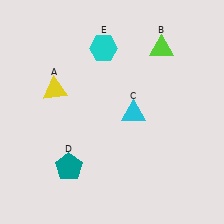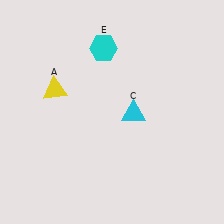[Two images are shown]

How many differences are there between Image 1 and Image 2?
There are 2 differences between the two images.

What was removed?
The lime triangle (B), the teal pentagon (D) were removed in Image 2.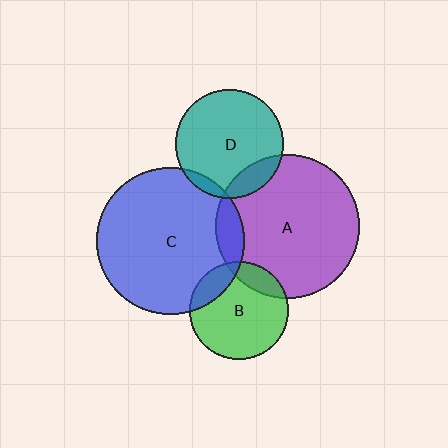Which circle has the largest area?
Circle C (blue).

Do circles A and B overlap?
Yes.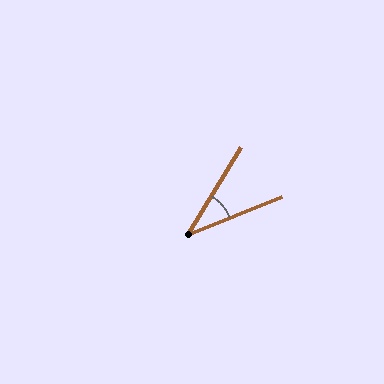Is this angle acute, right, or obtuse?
It is acute.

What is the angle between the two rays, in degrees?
Approximately 36 degrees.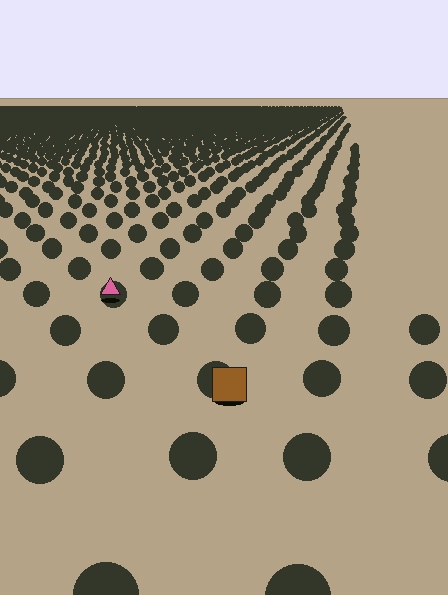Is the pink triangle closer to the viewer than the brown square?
No. The brown square is closer — you can tell from the texture gradient: the ground texture is coarser near it.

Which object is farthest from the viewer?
The pink triangle is farthest from the viewer. It appears smaller and the ground texture around it is denser.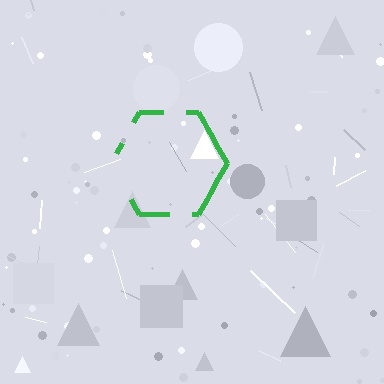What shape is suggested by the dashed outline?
The dashed outline suggests a hexagon.